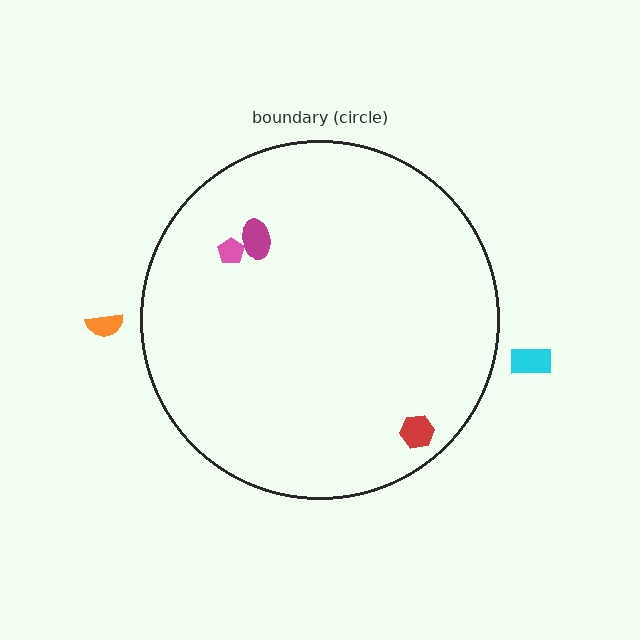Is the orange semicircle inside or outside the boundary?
Outside.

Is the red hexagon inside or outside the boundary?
Inside.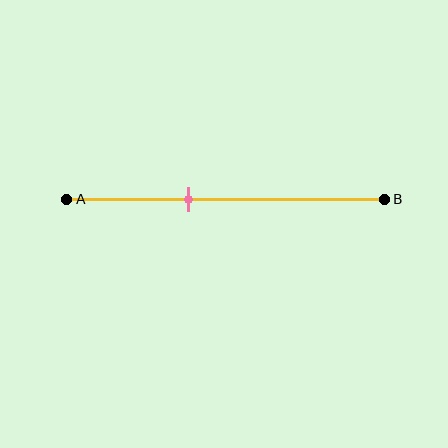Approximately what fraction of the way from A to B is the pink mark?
The pink mark is approximately 40% of the way from A to B.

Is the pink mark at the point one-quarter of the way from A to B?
No, the mark is at about 40% from A, not at the 25% one-quarter point.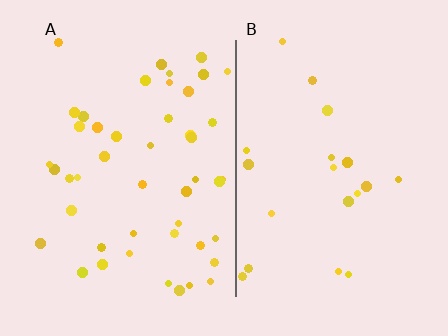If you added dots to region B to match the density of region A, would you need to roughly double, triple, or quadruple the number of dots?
Approximately double.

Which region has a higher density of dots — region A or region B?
A (the left).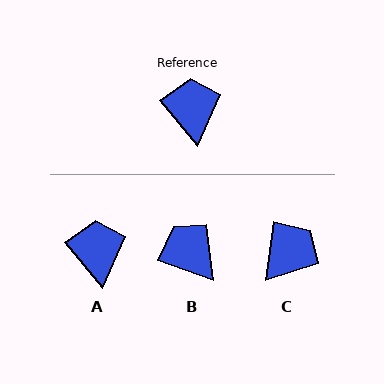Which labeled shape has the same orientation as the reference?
A.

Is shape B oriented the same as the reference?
No, it is off by about 31 degrees.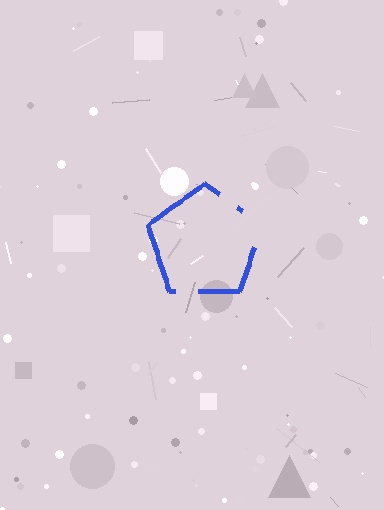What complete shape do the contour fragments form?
The contour fragments form a pentagon.